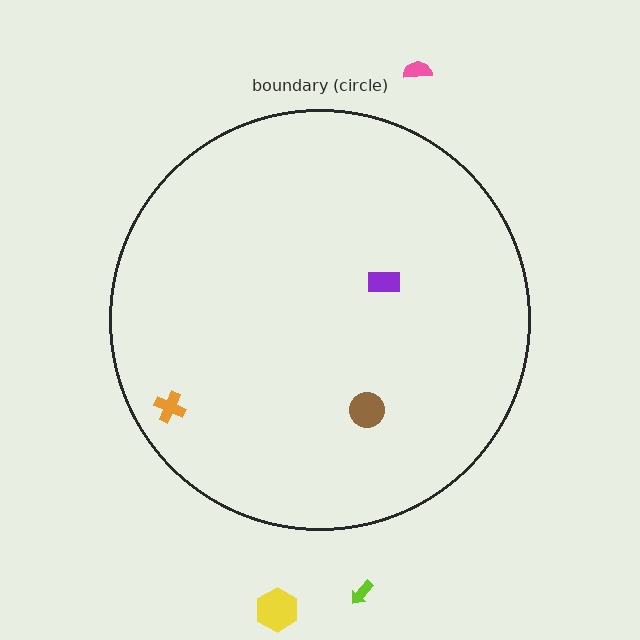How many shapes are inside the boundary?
3 inside, 3 outside.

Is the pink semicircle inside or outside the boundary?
Outside.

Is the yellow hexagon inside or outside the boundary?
Outside.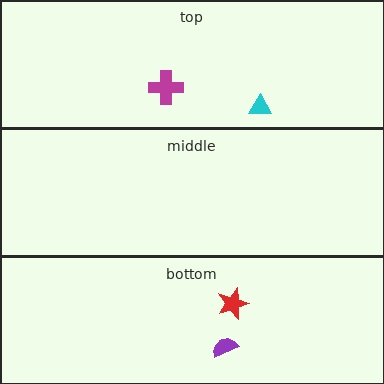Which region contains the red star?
The bottom region.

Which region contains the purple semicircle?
The bottom region.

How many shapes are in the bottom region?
2.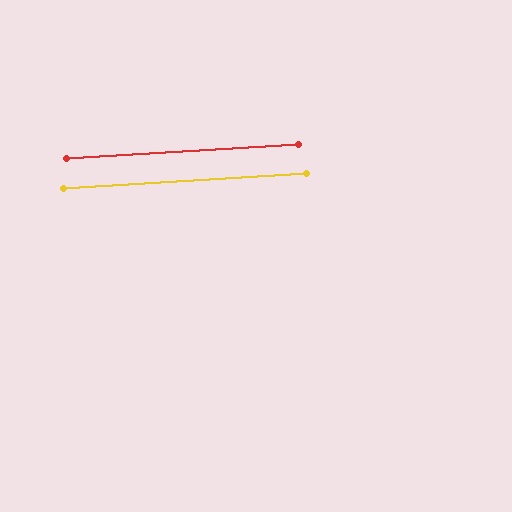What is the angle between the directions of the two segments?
Approximately 0 degrees.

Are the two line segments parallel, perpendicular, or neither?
Parallel — their directions differ by only 0.2°.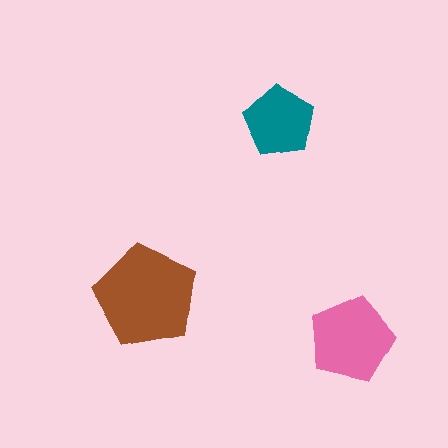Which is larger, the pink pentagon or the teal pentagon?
The pink one.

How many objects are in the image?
There are 3 objects in the image.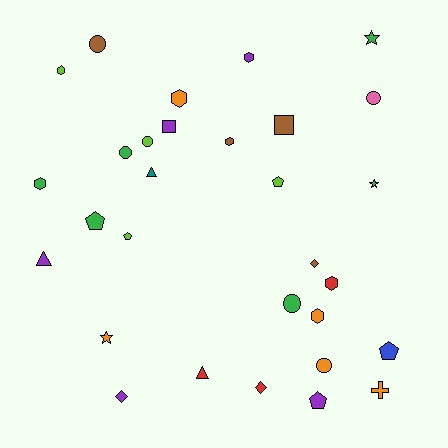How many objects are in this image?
There are 30 objects.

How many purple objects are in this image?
There are 5 purple objects.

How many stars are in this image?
There are 3 stars.